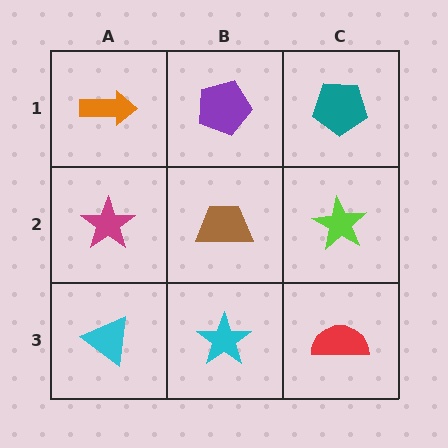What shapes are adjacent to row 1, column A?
A magenta star (row 2, column A), a purple pentagon (row 1, column B).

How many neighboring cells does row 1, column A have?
2.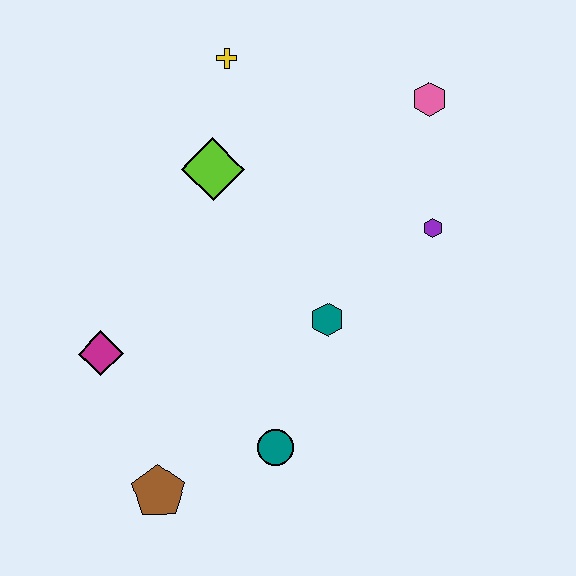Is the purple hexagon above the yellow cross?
No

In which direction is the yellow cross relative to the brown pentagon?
The yellow cross is above the brown pentagon.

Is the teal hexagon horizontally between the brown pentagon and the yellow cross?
No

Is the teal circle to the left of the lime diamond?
No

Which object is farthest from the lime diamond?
The brown pentagon is farthest from the lime diamond.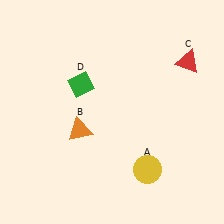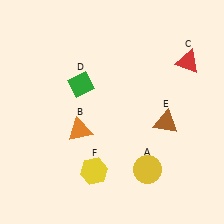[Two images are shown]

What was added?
A brown triangle (E), a yellow hexagon (F) were added in Image 2.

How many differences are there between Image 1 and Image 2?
There are 2 differences between the two images.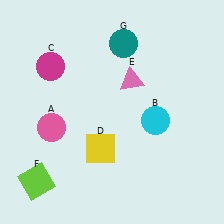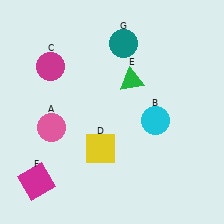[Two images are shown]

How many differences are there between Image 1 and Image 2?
There are 2 differences between the two images.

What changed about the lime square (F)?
In Image 1, F is lime. In Image 2, it changed to magenta.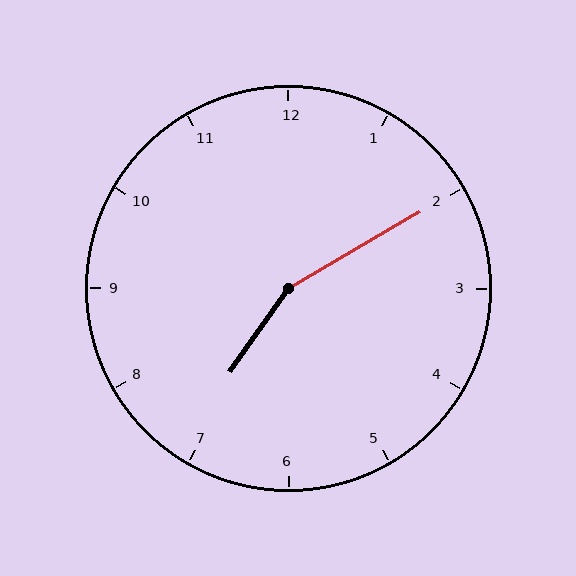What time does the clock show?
7:10.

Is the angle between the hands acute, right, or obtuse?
It is obtuse.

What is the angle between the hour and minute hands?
Approximately 155 degrees.